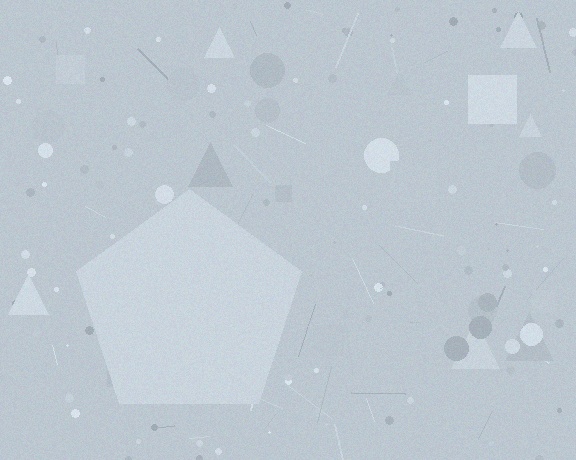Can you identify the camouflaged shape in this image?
The camouflaged shape is a pentagon.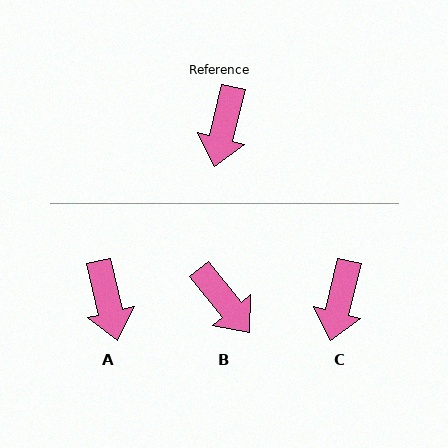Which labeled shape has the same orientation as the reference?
C.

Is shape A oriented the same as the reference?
No, it is off by about 27 degrees.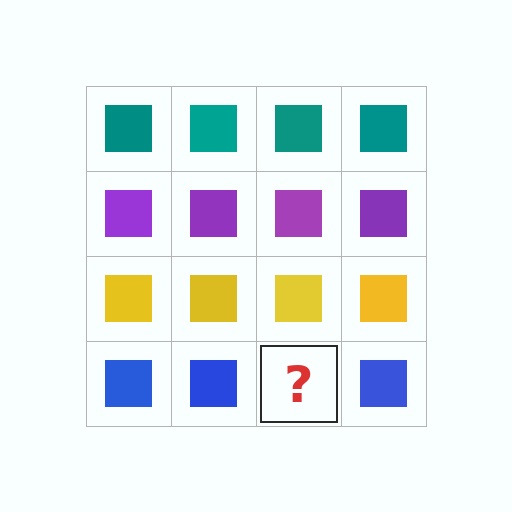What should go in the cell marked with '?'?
The missing cell should contain a blue square.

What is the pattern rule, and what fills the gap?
The rule is that each row has a consistent color. The gap should be filled with a blue square.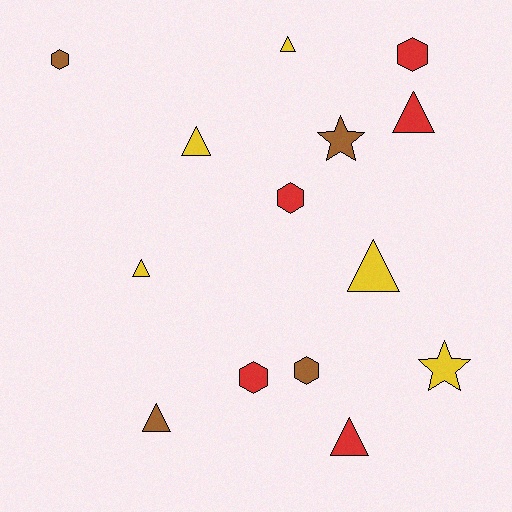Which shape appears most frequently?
Triangle, with 7 objects.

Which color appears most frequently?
Red, with 5 objects.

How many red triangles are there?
There are 2 red triangles.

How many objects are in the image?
There are 14 objects.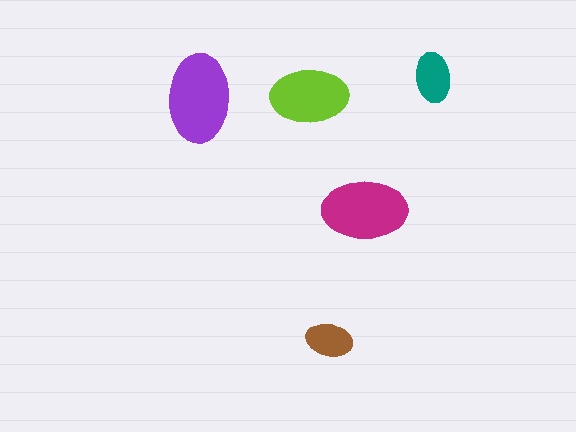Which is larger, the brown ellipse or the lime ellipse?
The lime one.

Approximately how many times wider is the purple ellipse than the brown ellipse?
About 2 times wider.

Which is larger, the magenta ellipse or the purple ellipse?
The purple one.